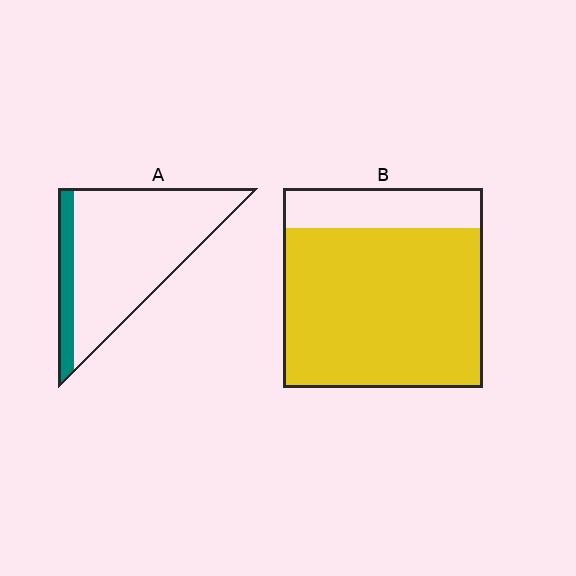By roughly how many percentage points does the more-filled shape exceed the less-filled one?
By roughly 65 percentage points (B over A).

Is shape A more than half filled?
No.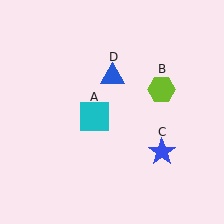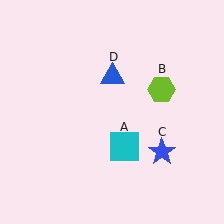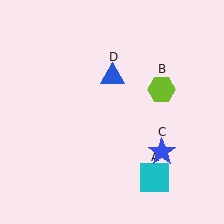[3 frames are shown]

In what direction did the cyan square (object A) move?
The cyan square (object A) moved down and to the right.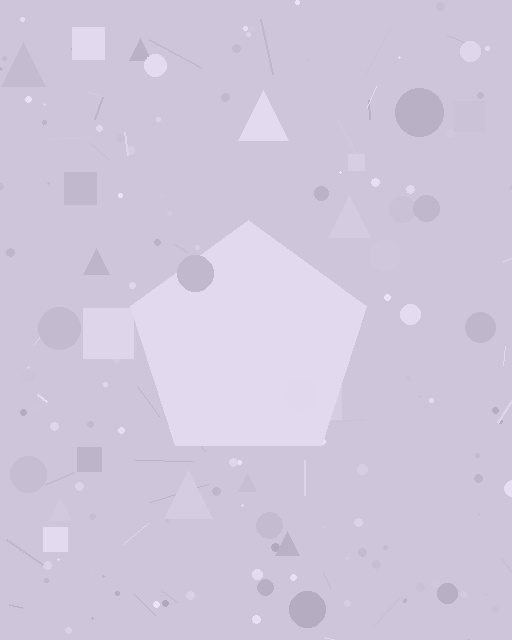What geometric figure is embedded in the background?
A pentagon is embedded in the background.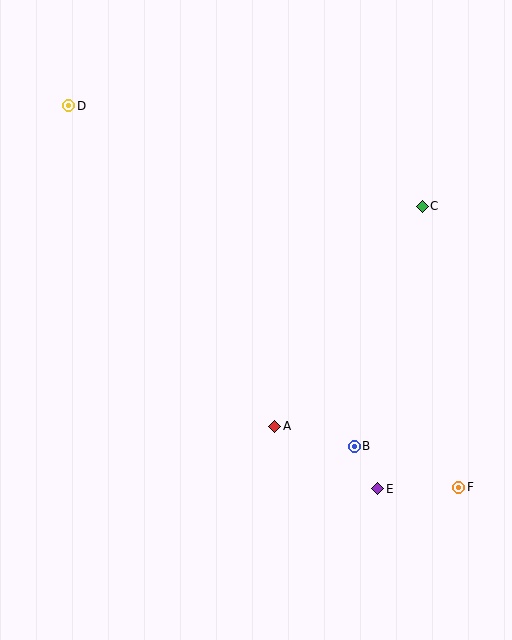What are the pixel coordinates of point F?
Point F is at (459, 487).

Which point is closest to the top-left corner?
Point D is closest to the top-left corner.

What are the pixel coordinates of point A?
Point A is at (275, 427).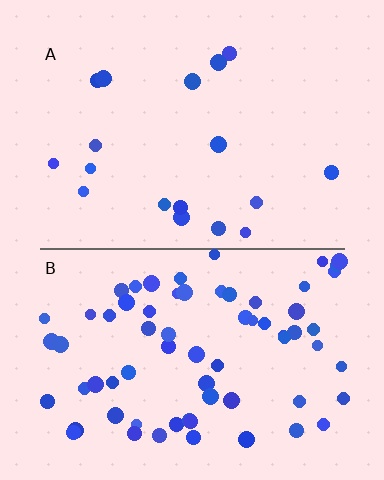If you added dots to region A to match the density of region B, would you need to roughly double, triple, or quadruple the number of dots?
Approximately quadruple.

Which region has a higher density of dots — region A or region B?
B (the bottom).